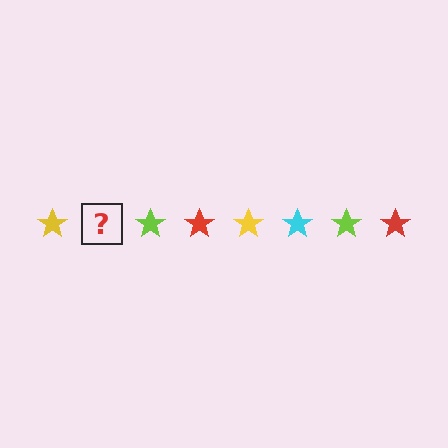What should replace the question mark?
The question mark should be replaced with a cyan star.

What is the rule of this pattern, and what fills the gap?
The rule is that the pattern cycles through yellow, cyan, lime, red stars. The gap should be filled with a cyan star.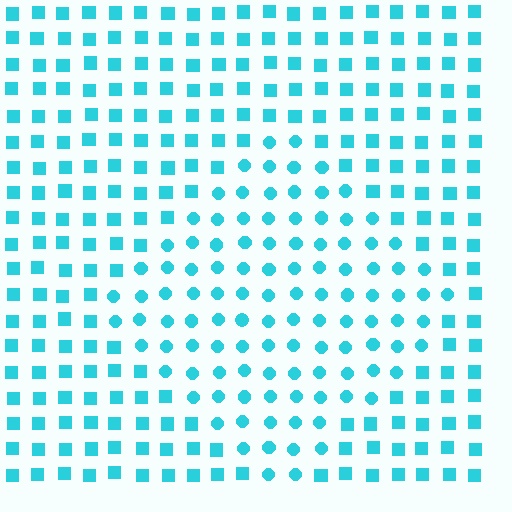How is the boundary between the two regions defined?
The boundary is defined by a change in element shape: circles inside vs. squares outside. All elements share the same color and spacing.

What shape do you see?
I see a diamond.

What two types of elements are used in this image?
The image uses circles inside the diamond region and squares outside it.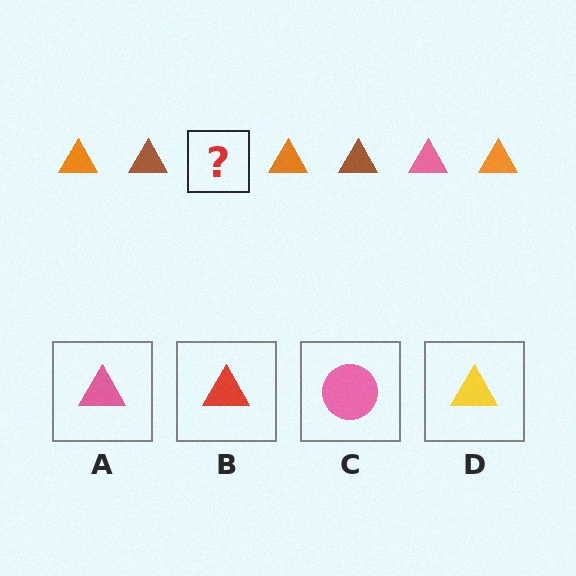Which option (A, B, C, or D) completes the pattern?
A.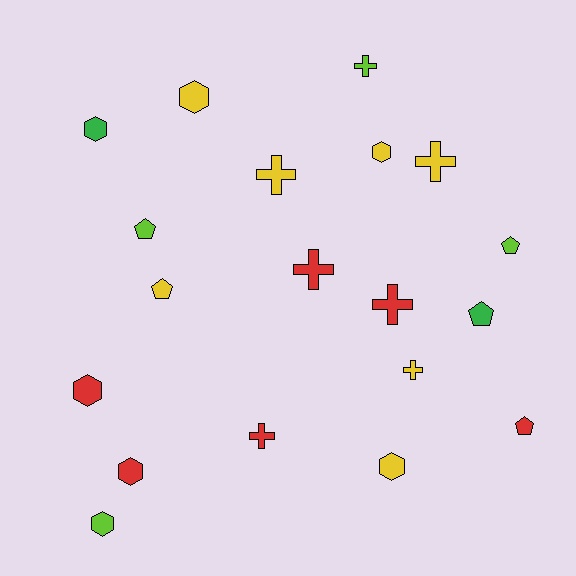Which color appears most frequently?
Yellow, with 7 objects.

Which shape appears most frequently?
Cross, with 7 objects.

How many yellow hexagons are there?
There are 3 yellow hexagons.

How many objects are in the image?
There are 19 objects.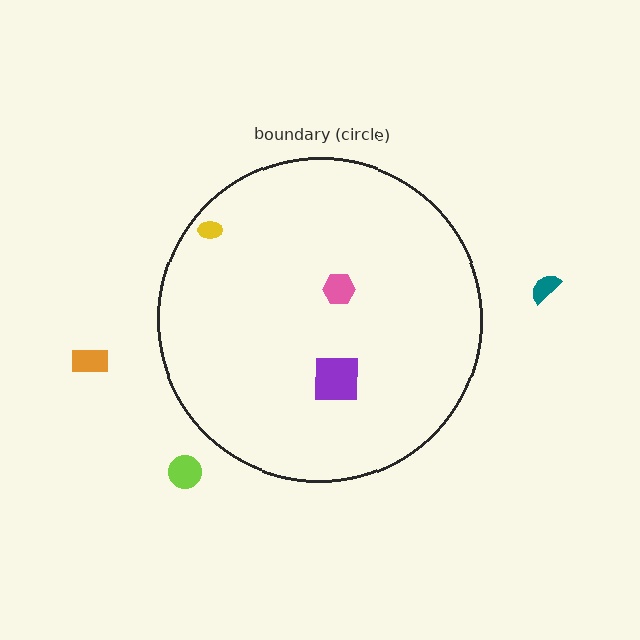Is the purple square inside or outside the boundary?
Inside.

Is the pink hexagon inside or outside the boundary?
Inside.